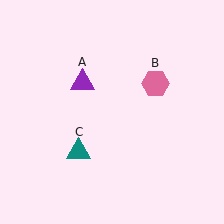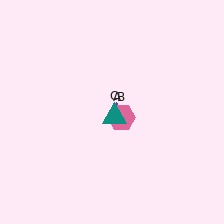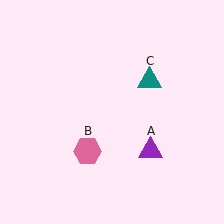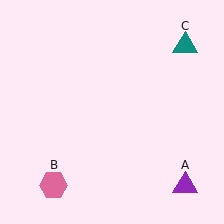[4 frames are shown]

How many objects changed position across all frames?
3 objects changed position: purple triangle (object A), pink hexagon (object B), teal triangle (object C).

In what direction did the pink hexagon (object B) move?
The pink hexagon (object B) moved down and to the left.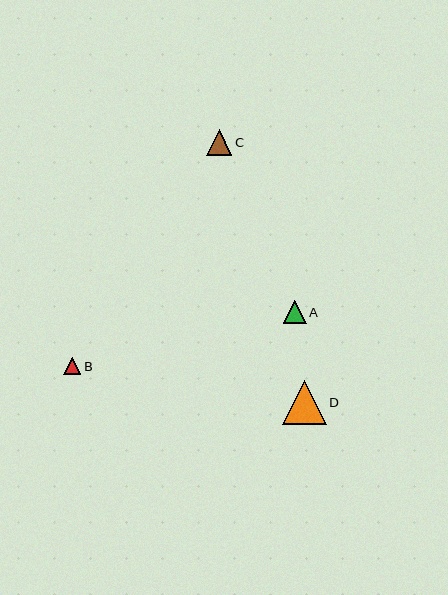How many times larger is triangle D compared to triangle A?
Triangle D is approximately 1.9 times the size of triangle A.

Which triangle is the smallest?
Triangle B is the smallest with a size of approximately 17 pixels.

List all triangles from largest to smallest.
From largest to smallest: D, C, A, B.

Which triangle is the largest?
Triangle D is the largest with a size of approximately 44 pixels.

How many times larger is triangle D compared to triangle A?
Triangle D is approximately 1.9 times the size of triangle A.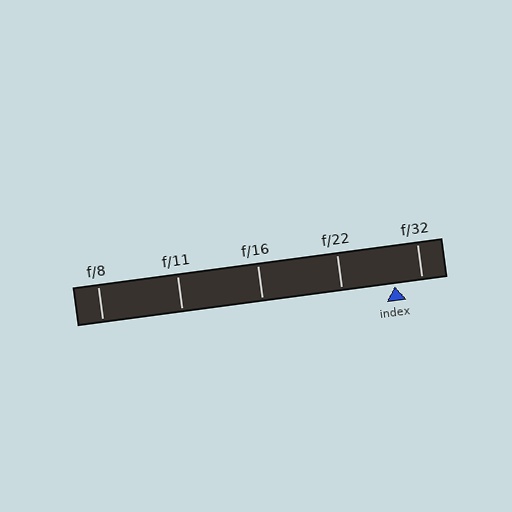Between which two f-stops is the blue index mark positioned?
The index mark is between f/22 and f/32.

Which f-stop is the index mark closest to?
The index mark is closest to f/32.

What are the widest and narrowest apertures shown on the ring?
The widest aperture shown is f/8 and the narrowest is f/32.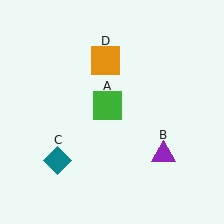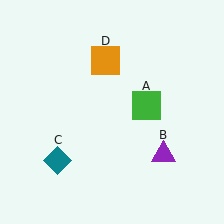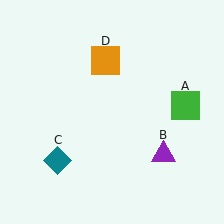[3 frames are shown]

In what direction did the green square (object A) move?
The green square (object A) moved right.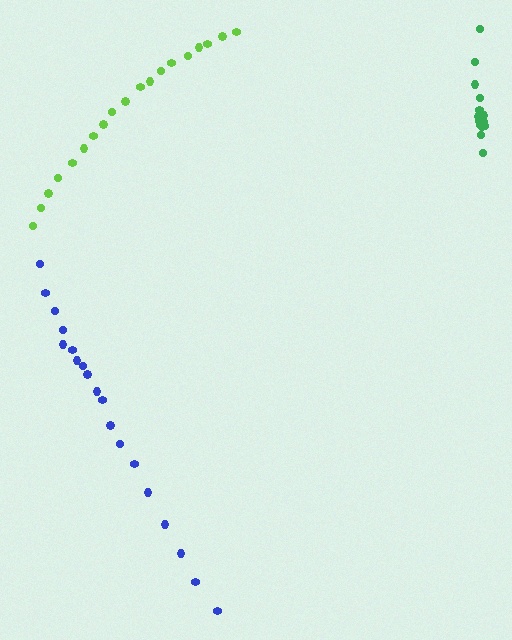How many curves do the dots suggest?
There are 3 distinct paths.